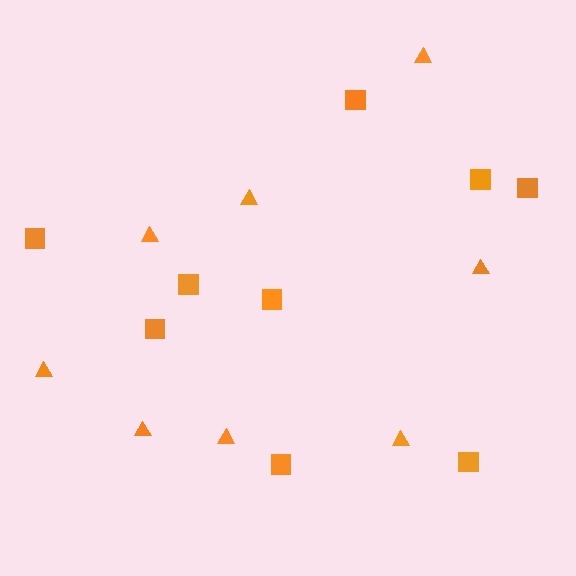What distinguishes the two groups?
There are 2 groups: one group of squares (9) and one group of triangles (8).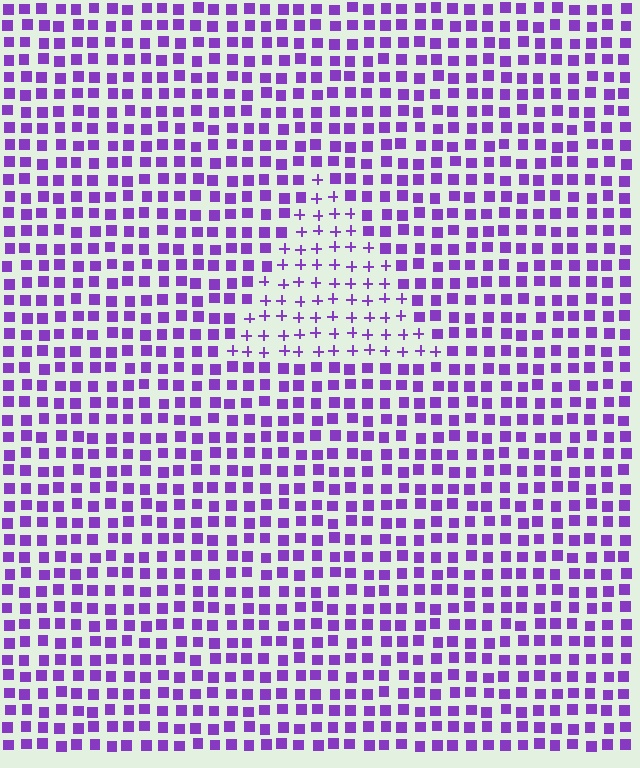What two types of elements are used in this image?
The image uses plus signs inside the triangle region and squares outside it.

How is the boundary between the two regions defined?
The boundary is defined by a change in element shape: plus signs inside vs. squares outside. All elements share the same color and spacing.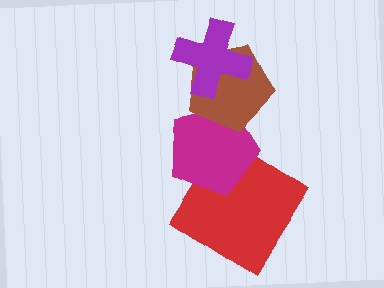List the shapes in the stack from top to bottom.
From top to bottom: the purple cross, the brown pentagon, the magenta pentagon, the red diamond.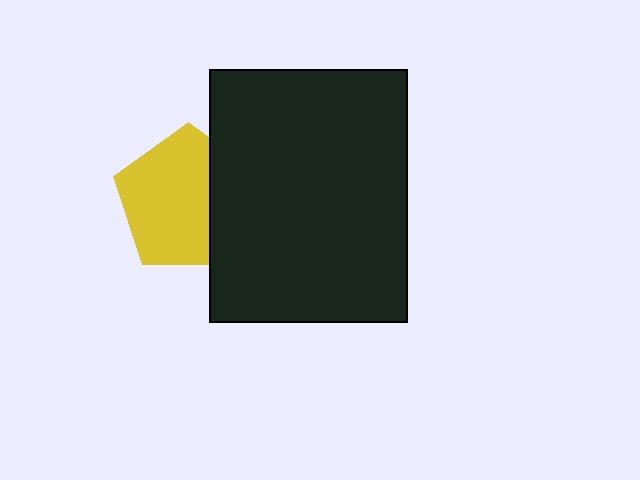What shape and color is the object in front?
The object in front is a black rectangle.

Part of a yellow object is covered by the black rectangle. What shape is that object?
It is a pentagon.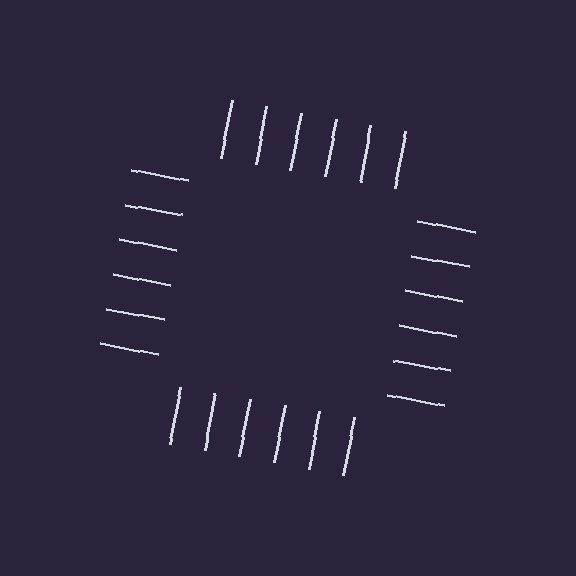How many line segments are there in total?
24 — 6 along each of the 4 edges.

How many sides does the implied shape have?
4 sides — the line-ends trace a square.